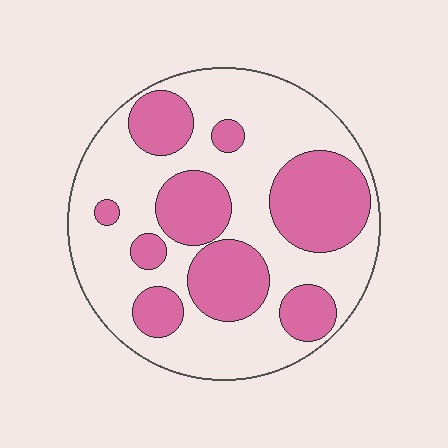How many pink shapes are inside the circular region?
9.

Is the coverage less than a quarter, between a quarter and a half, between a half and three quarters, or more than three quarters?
Between a quarter and a half.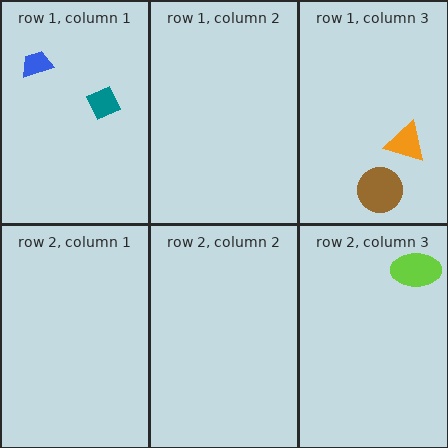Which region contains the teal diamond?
The row 1, column 1 region.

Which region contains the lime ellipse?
The row 2, column 3 region.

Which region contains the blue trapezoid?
The row 1, column 1 region.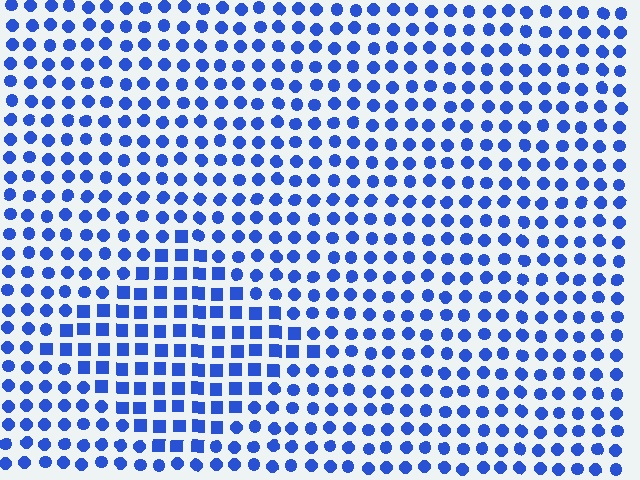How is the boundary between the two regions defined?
The boundary is defined by a change in element shape: squares inside vs. circles outside. All elements share the same color and spacing.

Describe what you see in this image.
The image is filled with small blue elements arranged in a uniform grid. A diamond-shaped region contains squares, while the surrounding area contains circles. The boundary is defined purely by the change in element shape.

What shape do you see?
I see a diamond.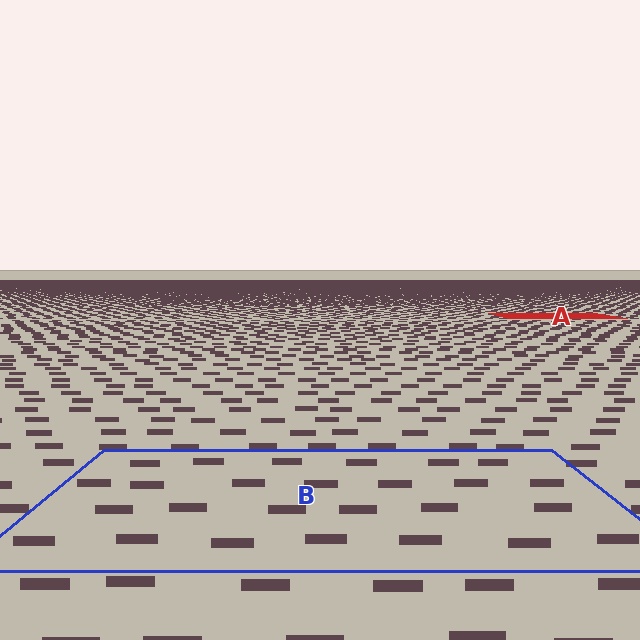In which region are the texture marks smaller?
The texture marks are smaller in region A, because it is farther away.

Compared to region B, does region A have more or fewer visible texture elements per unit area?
Region A has more texture elements per unit area — they are packed more densely because it is farther away.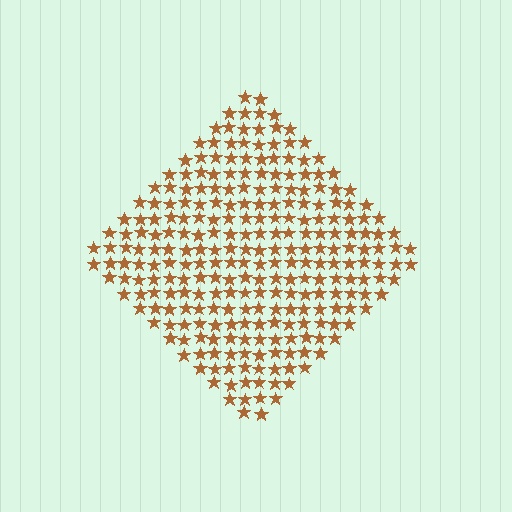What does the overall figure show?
The overall figure shows a diamond.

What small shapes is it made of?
It is made of small stars.